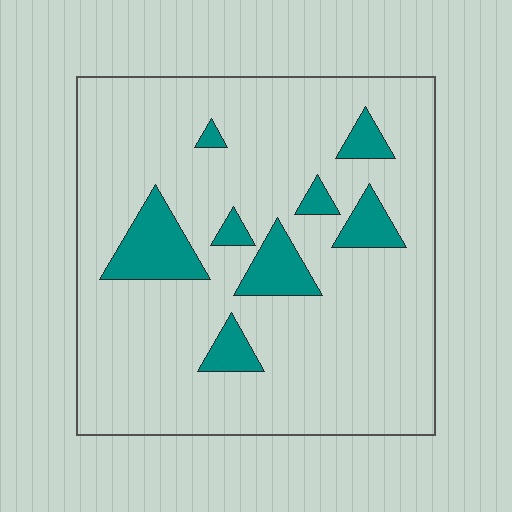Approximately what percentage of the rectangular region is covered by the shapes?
Approximately 15%.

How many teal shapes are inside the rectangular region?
8.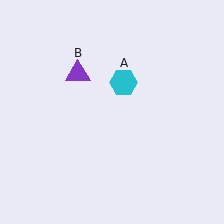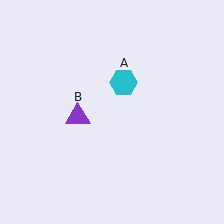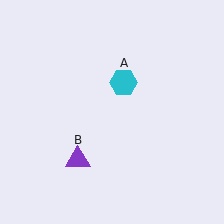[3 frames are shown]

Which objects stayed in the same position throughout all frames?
Cyan hexagon (object A) remained stationary.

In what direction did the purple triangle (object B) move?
The purple triangle (object B) moved down.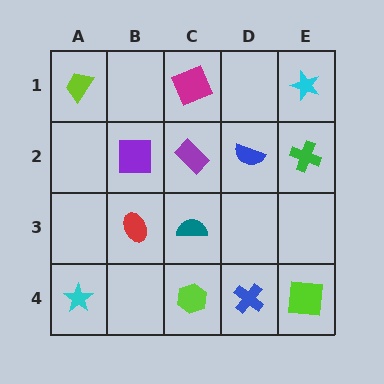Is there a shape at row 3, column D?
No, that cell is empty.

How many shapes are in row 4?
4 shapes.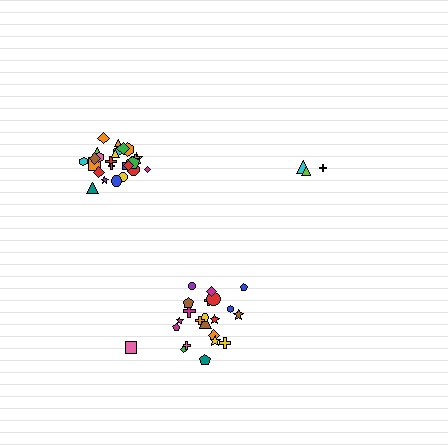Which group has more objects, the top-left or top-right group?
The top-left group.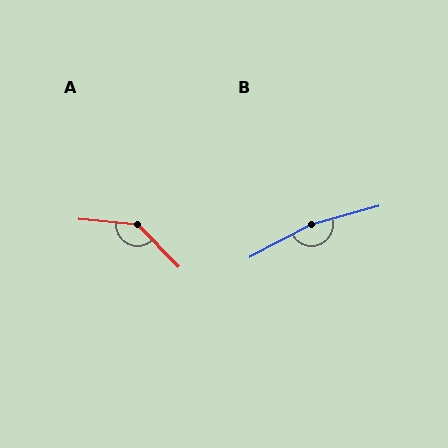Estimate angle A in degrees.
Approximately 140 degrees.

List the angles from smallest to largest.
A (140°), B (167°).